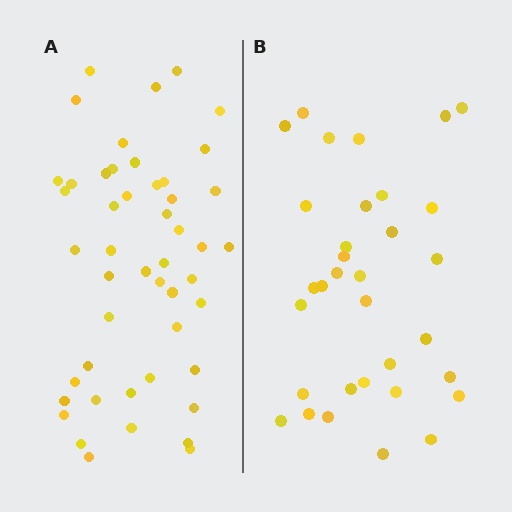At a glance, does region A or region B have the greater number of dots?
Region A (the left region) has more dots.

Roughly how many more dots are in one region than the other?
Region A has approximately 15 more dots than region B.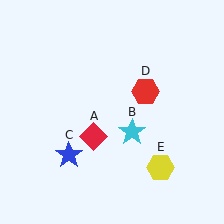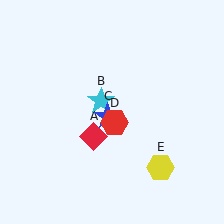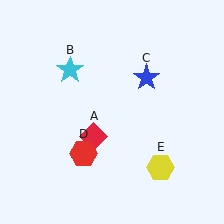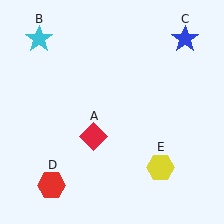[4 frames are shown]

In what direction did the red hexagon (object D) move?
The red hexagon (object D) moved down and to the left.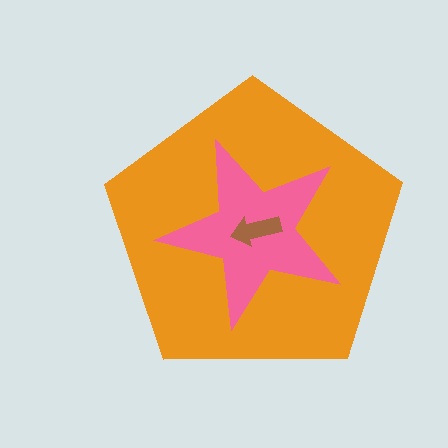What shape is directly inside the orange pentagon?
The pink star.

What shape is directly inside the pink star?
The brown arrow.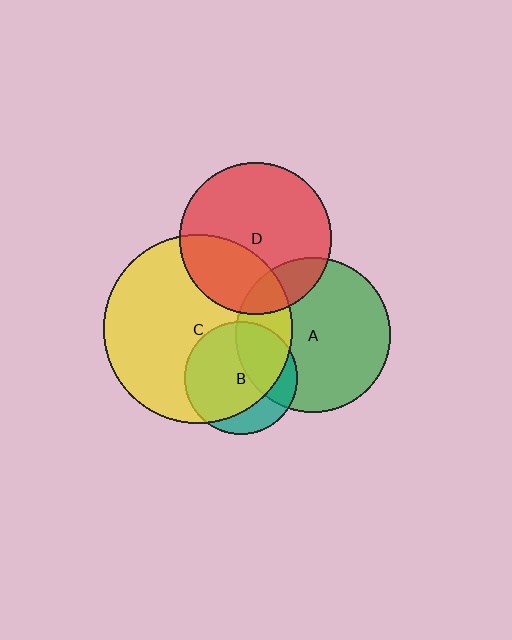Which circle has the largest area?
Circle C (yellow).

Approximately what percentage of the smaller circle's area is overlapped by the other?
Approximately 15%.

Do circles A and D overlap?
Yes.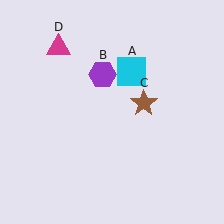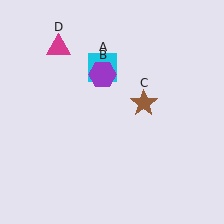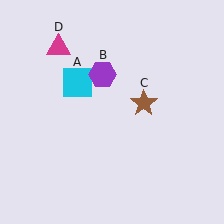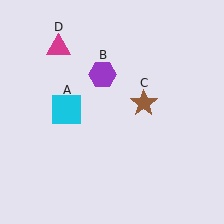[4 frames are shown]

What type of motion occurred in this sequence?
The cyan square (object A) rotated counterclockwise around the center of the scene.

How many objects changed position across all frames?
1 object changed position: cyan square (object A).